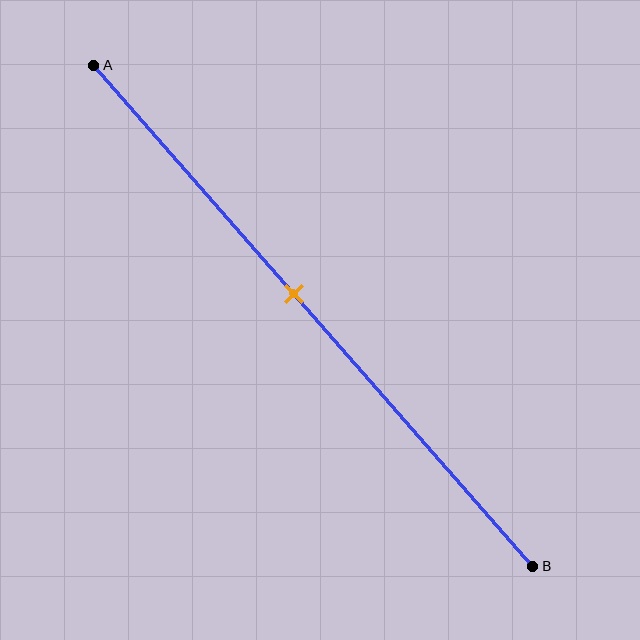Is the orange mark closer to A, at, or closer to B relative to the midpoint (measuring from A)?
The orange mark is closer to point A than the midpoint of segment AB.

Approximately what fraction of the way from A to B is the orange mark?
The orange mark is approximately 45% of the way from A to B.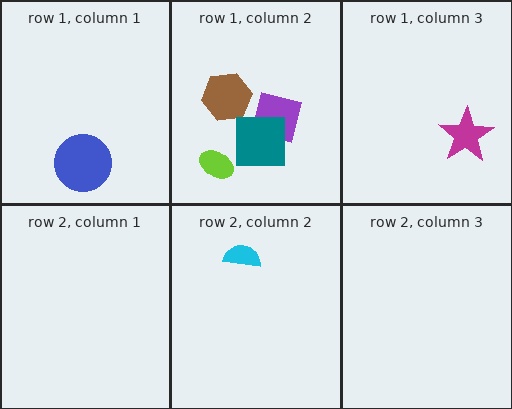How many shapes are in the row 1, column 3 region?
1.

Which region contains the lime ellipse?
The row 1, column 2 region.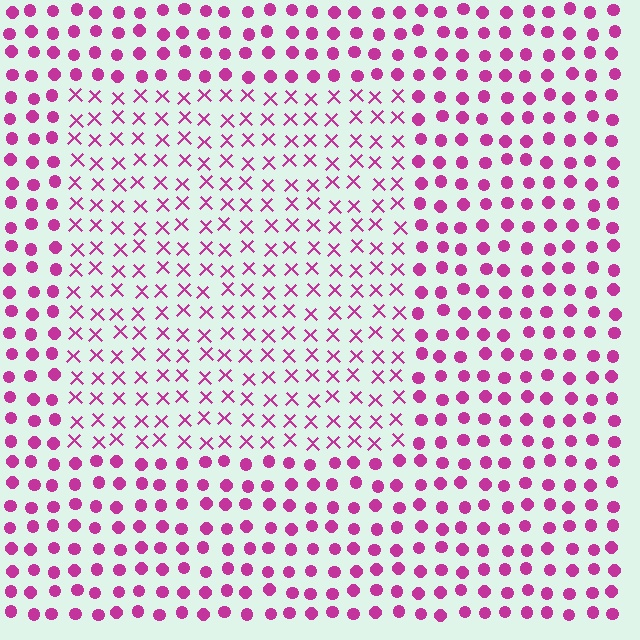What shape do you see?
I see a rectangle.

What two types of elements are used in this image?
The image uses X marks inside the rectangle region and circles outside it.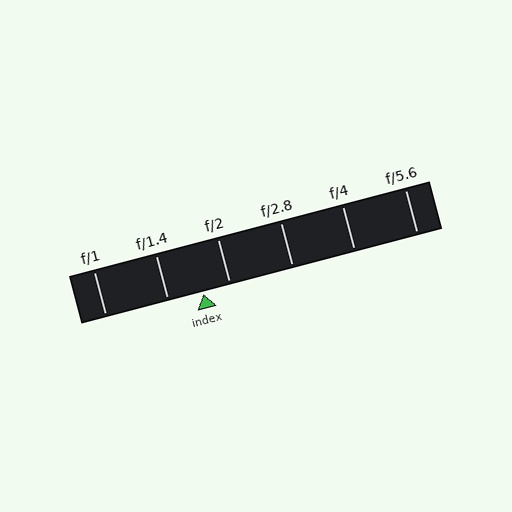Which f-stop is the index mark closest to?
The index mark is closest to f/2.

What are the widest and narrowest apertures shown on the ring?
The widest aperture shown is f/1 and the narrowest is f/5.6.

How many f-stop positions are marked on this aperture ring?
There are 6 f-stop positions marked.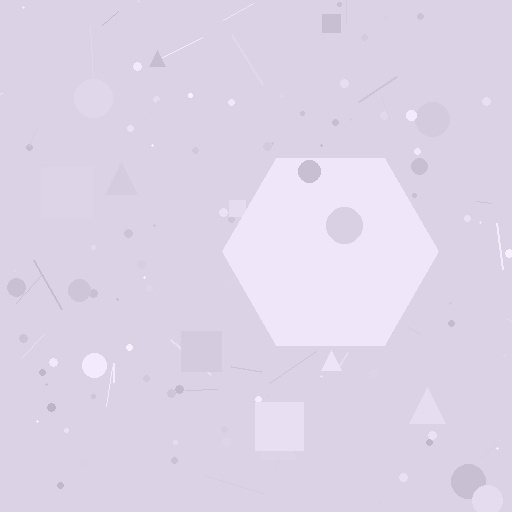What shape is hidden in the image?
A hexagon is hidden in the image.